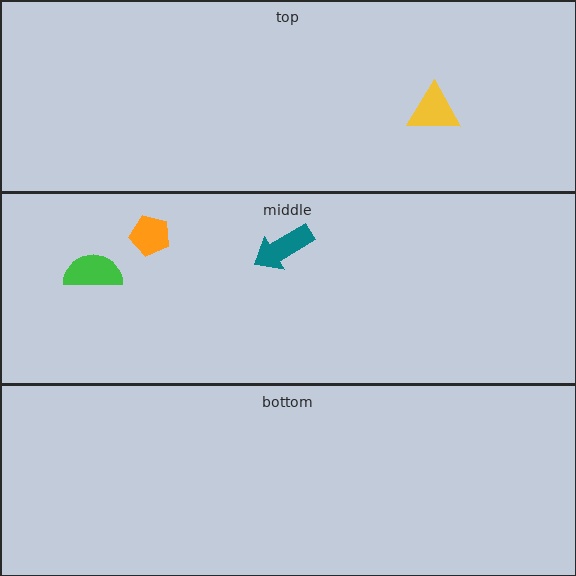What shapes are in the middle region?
The green semicircle, the orange pentagon, the teal arrow.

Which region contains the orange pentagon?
The middle region.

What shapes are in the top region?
The yellow triangle.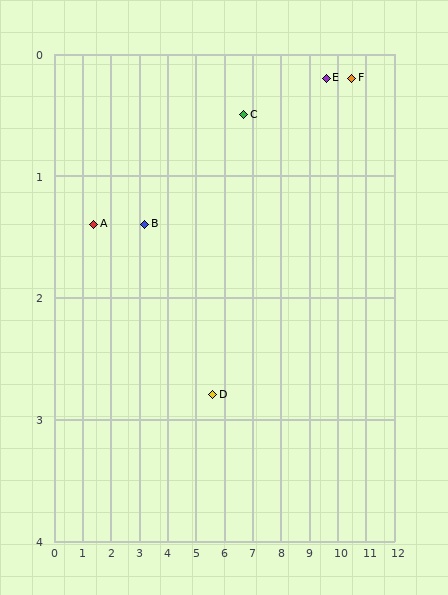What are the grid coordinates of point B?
Point B is at approximately (3.2, 1.4).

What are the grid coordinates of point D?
Point D is at approximately (5.6, 2.8).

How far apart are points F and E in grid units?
Points F and E are about 0.9 grid units apart.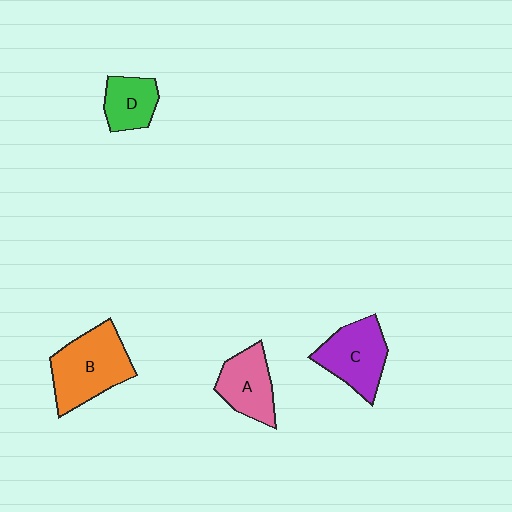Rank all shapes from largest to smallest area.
From largest to smallest: B (orange), C (purple), A (pink), D (green).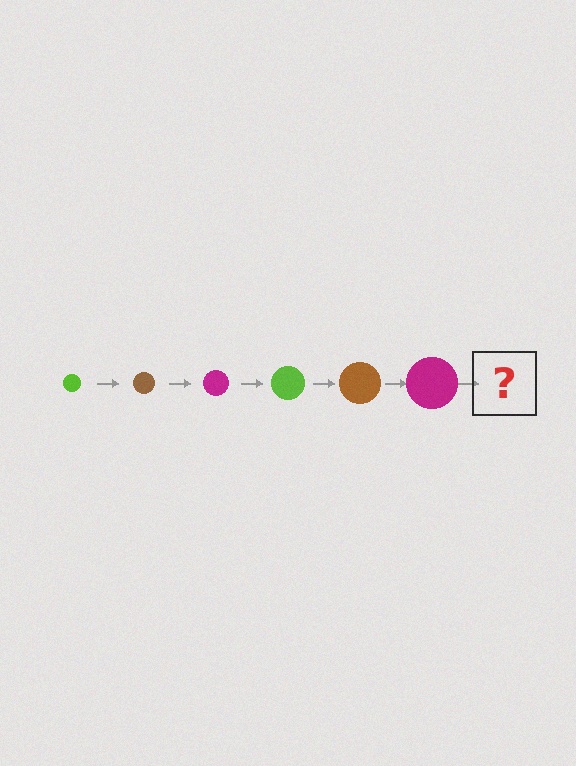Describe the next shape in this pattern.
It should be a lime circle, larger than the previous one.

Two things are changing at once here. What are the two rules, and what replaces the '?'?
The two rules are that the circle grows larger each step and the color cycles through lime, brown, and magenta. The '?' should be a lime circle, larger than the previous one.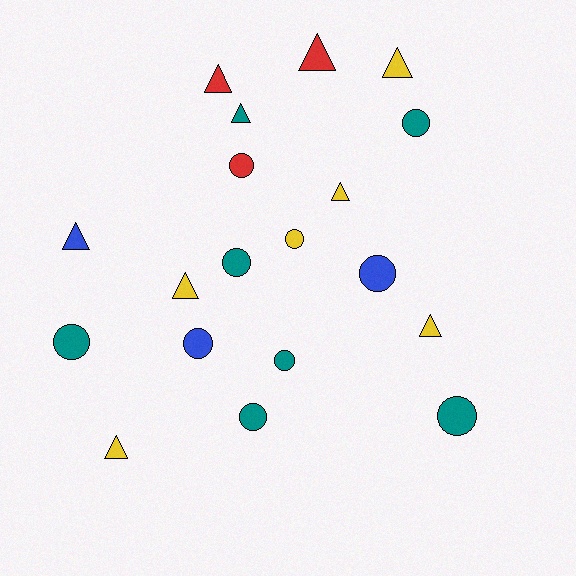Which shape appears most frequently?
Circle, with 10 objects.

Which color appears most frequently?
Teal, with 7 objects.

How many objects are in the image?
There are 19 objects.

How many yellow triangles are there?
There are 5 yellow triangles.